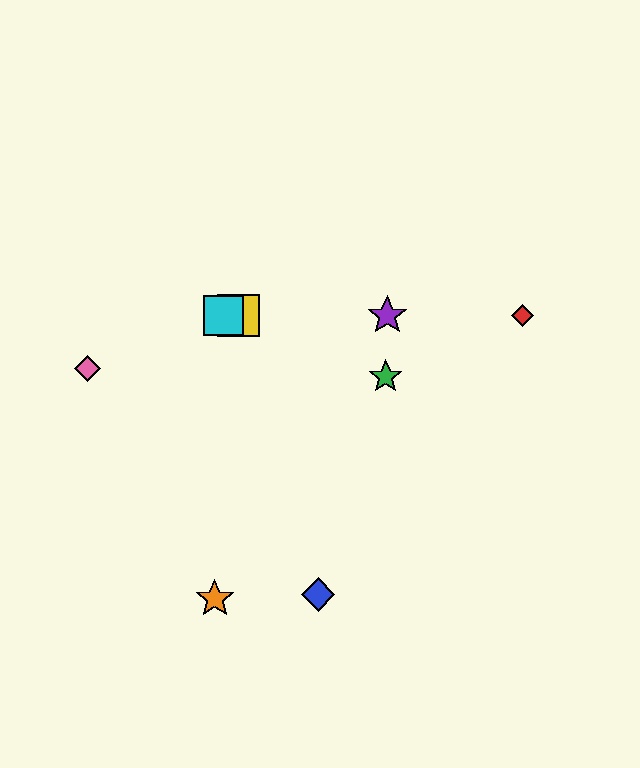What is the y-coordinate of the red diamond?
The red diamond is at y≈315.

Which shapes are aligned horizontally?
The red diamond, the yellow square, the purple star, the cyan square are aligned horizontally.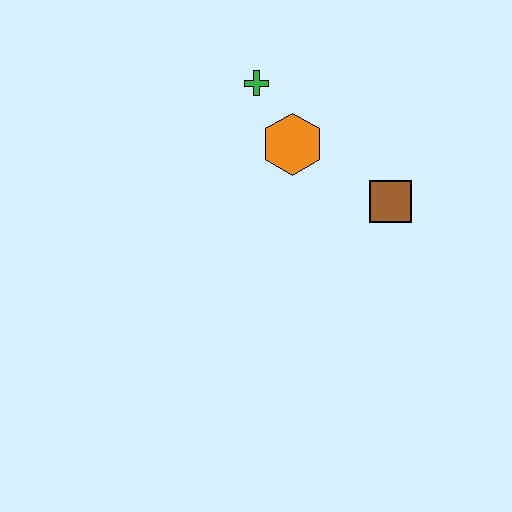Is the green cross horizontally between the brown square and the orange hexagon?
No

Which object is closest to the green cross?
The orange hexagon is closest to the green cross.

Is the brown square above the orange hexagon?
No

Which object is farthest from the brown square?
The green cross is farthest from the brown square.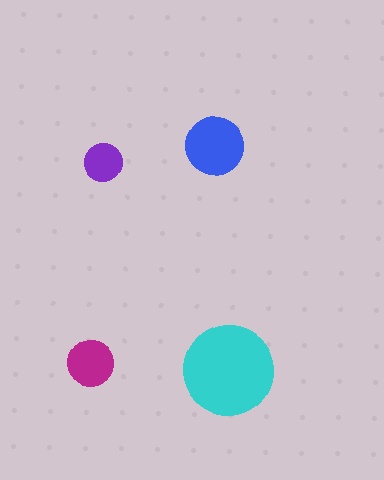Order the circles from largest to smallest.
the cyan one, the blue one, the magenta one, the purple one.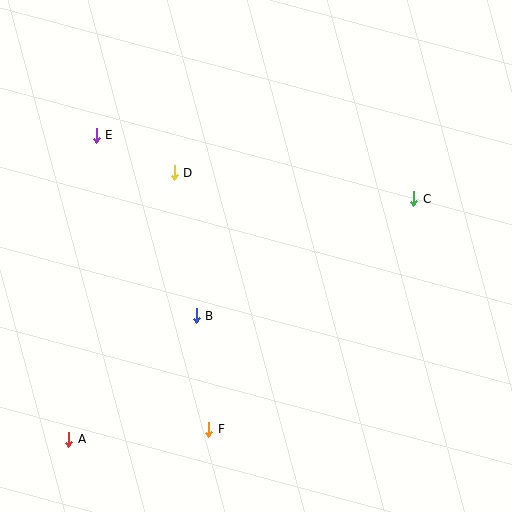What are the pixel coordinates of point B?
Point B is at (196, 316).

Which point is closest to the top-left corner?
Point E is closest to the top-left corner.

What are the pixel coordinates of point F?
Point F is at (209, 429).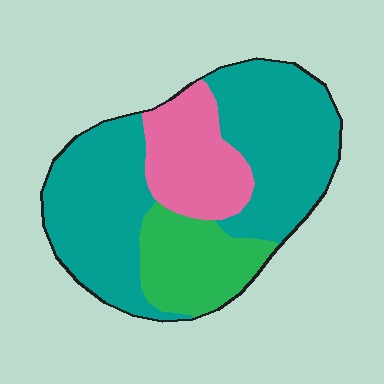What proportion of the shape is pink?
Pink takes up about one fifth (1/5) of the shape.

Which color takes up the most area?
Teal, at roughly 60%.